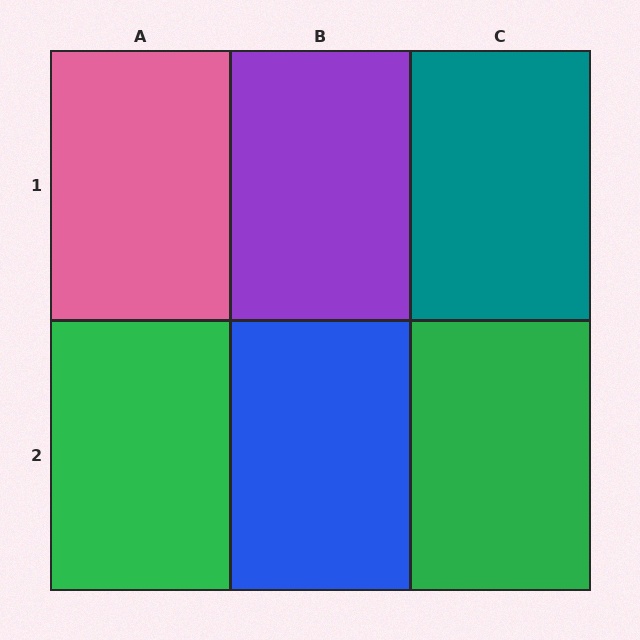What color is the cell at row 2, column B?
Blue.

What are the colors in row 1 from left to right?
Pink, purple, teal.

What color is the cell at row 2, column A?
Green.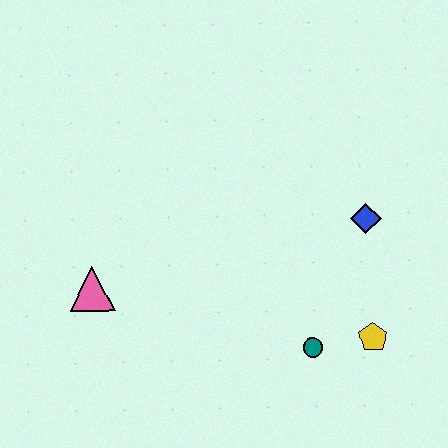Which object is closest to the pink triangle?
The teal circle is closest to the pink triangle.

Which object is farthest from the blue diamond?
The pink triangle is farthest from the blue diamond.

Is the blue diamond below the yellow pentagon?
No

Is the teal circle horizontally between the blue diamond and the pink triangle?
Yes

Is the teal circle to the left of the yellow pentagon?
Yes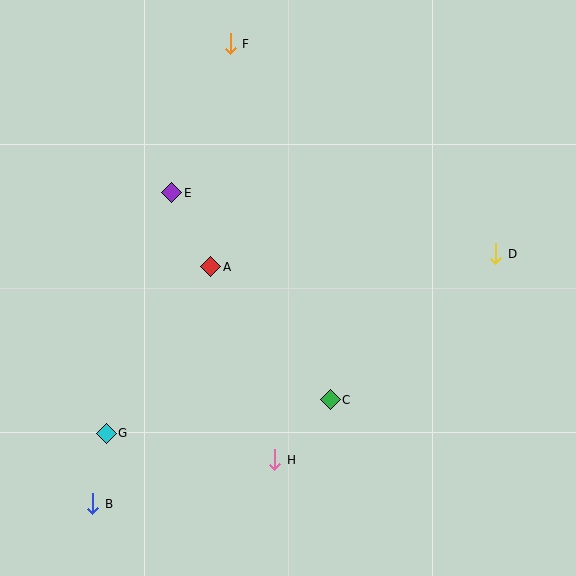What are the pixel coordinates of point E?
Point E is at (172, 193).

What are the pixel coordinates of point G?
Point G is at (106, 433).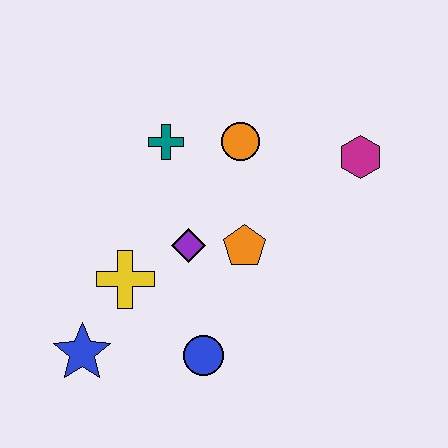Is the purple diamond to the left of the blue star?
No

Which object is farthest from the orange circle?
The blue star is farthest from the orange circle.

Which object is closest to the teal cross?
The orange circle is closest to the teal cross.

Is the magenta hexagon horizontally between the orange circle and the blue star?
No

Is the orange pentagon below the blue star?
No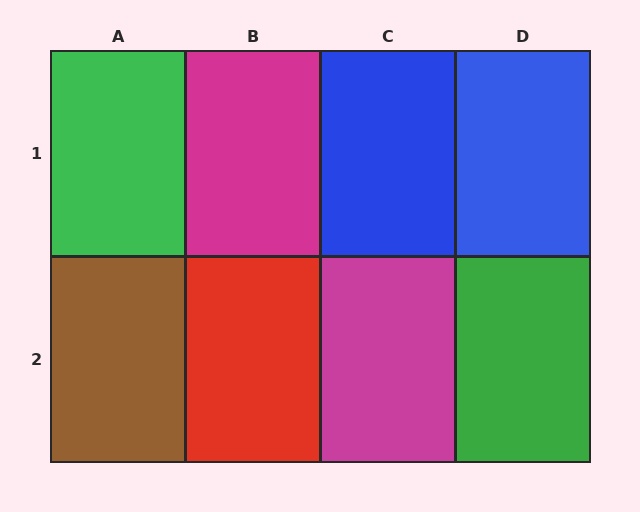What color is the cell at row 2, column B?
Red.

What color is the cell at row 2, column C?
Magenta.